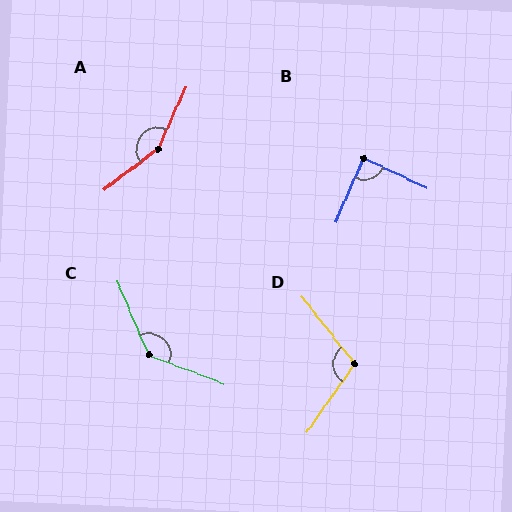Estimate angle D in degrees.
Approximately 106 degrees.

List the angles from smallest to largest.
B (88°), D (106°), C (133°), A (151°).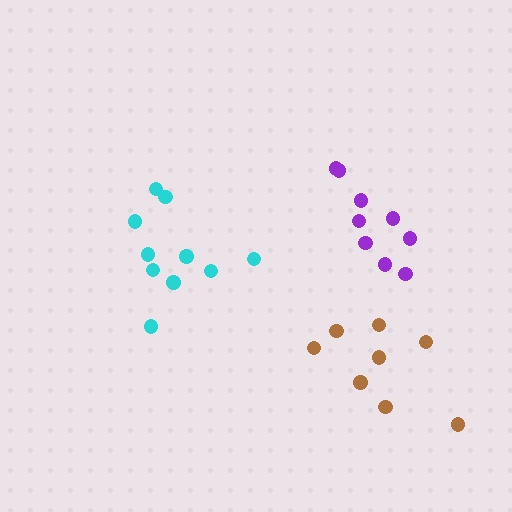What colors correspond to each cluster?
The clusters are colored: cyan, brown, purple.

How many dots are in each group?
Group 1: 10 dots, Group 2: 8 dots, Group 3: 9 dots (27 total).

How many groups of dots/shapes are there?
There are 3 groups.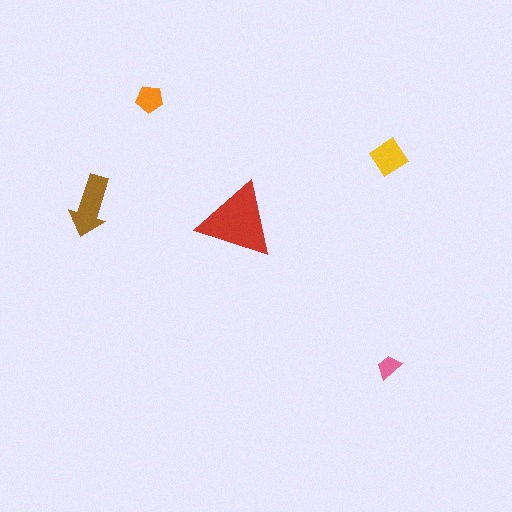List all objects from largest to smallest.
The red triangle, the brown arrow, the yellow diamond, the orange pentagon, the pink trapezoid.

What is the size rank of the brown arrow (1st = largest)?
2nd.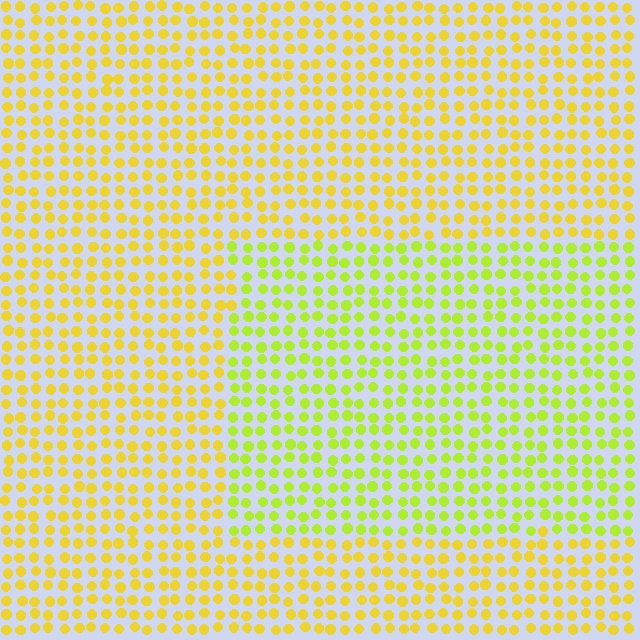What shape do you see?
I see a rectangle.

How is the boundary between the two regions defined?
The boundary is defined purely by a slight shift in hue (about 29 degrees). Spacing, size, and orientation are identical on both sides.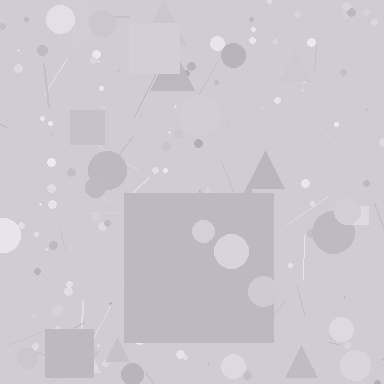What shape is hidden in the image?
A square is hidden in the image.